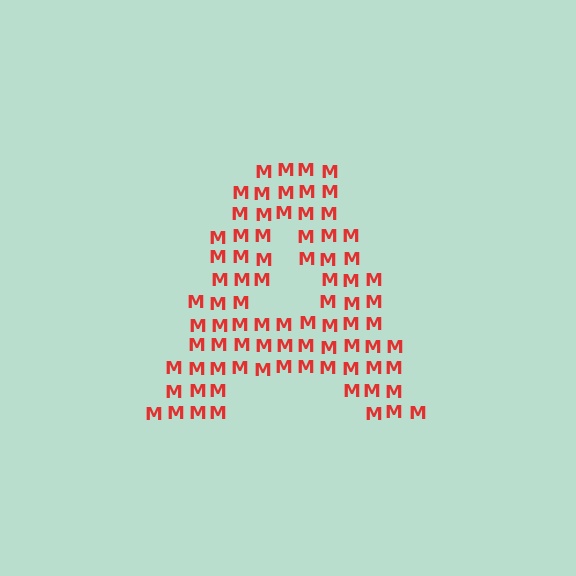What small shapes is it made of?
It is made of small letter M's.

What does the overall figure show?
The overall figure shows the letter A.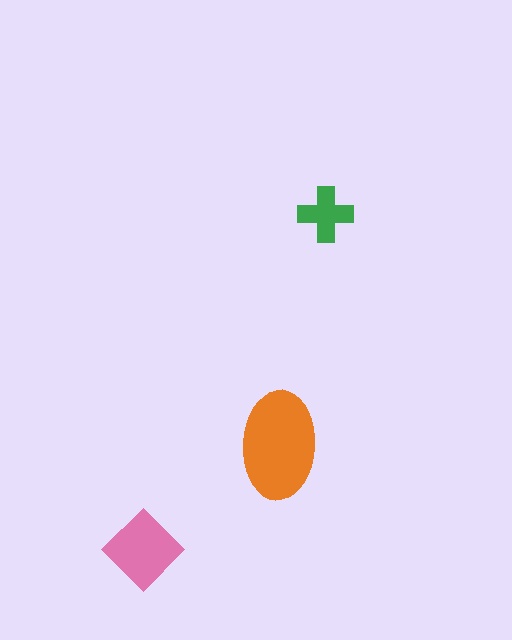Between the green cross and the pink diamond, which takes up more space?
The pink diamond.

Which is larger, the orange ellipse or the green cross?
The orange ellipse.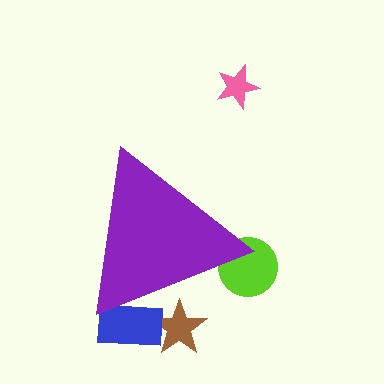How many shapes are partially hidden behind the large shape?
3 shapes are partially hidden.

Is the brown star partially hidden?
Yes, the brown star is partially hidden behind the purple triangle.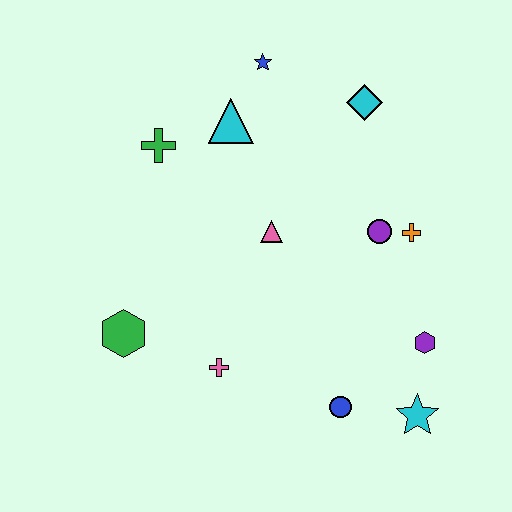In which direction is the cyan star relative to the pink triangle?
The cyan star is below the pink triangle.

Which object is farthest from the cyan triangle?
The cyan star is farthest from the cyan triangle.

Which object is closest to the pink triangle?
The purple circle is closest to the pink triangle.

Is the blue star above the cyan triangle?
Yes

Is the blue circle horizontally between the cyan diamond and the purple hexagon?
No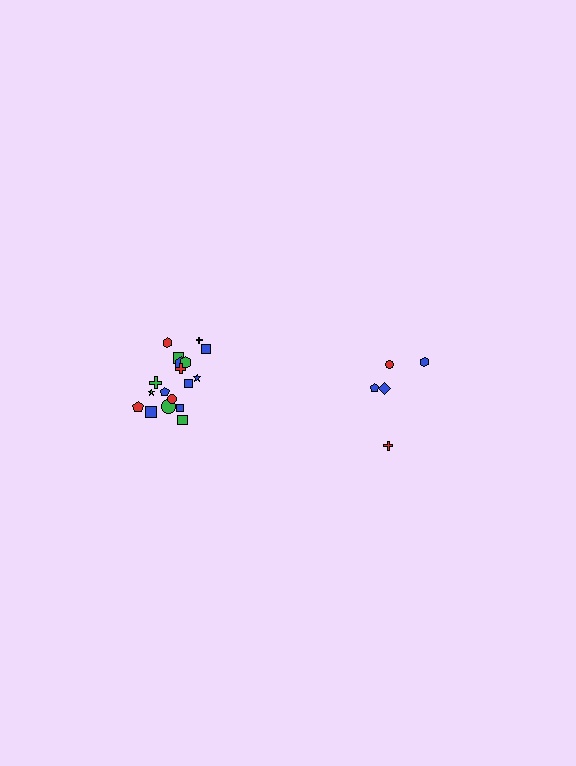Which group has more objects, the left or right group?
The left group.